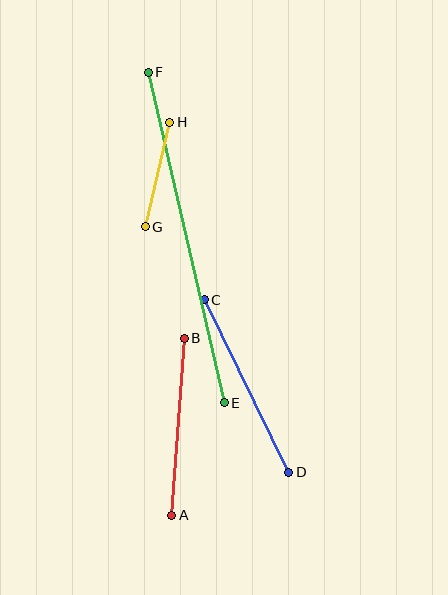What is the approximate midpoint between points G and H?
The midpoint is at approximately (158, 175) pixels.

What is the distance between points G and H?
The distance is approximately 108 pixels.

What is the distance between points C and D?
The distance is approximately 192 pixels.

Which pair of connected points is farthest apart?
Points E and F are farthest apart.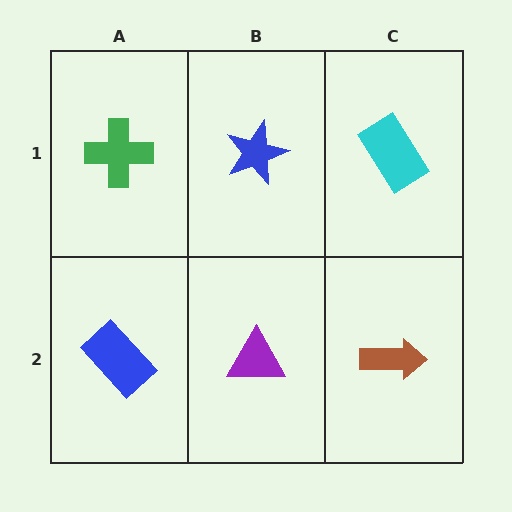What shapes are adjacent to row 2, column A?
A green cross (row 1, column A), a purple triangle (row 2, column B).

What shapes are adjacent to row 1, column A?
A blue rectangle (row 2, column A), a blue star (row 1, column B).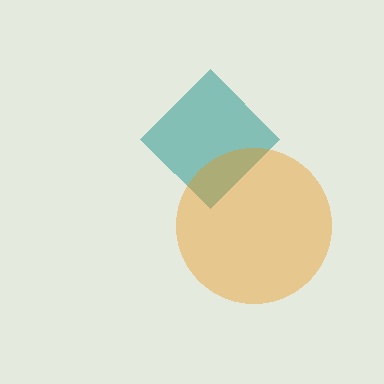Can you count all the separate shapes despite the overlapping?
Yes, there are 2 separate shapes.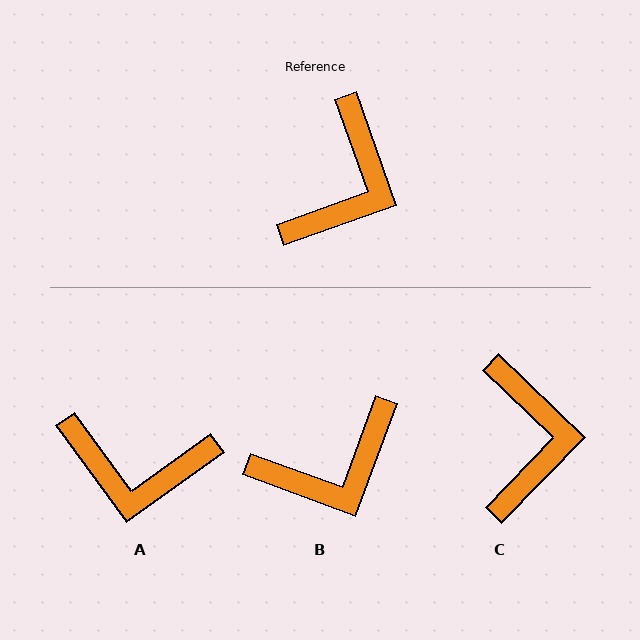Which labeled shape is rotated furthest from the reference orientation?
A, about 74 degrees away.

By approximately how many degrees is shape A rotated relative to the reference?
Approximately 74 degrees clockwise.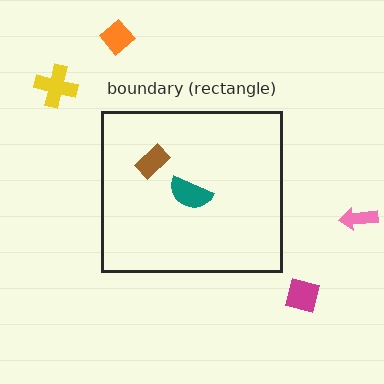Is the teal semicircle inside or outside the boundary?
Inside.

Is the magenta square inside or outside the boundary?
Outside.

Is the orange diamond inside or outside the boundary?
Outside.